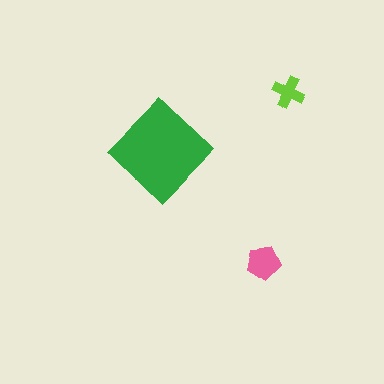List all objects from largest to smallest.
The green diamond, the pink pentagon, the lime cross.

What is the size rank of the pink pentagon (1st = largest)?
2nd.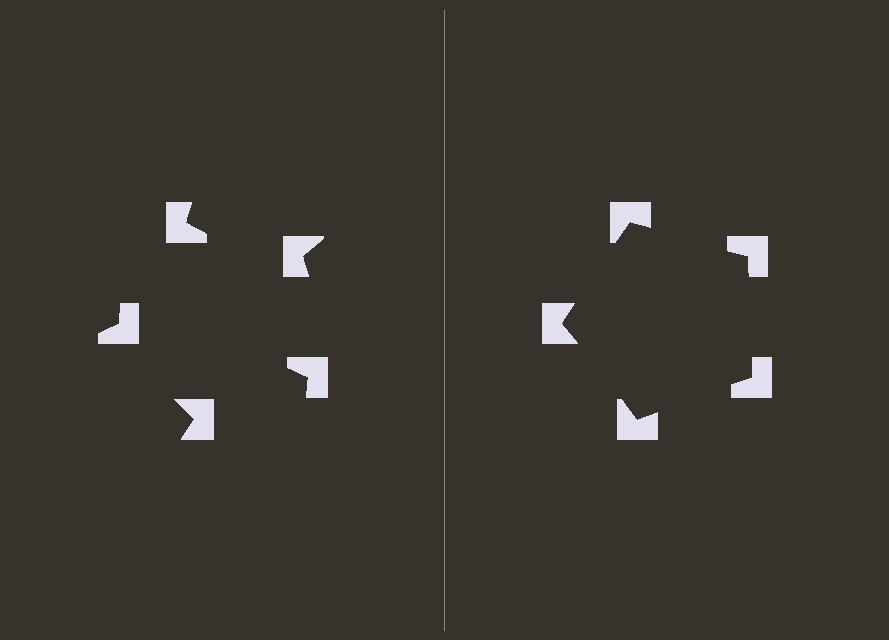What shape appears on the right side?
An illusory pentagon.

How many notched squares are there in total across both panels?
10 — 5 on each side.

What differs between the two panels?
The notched squares are positioned identically on both sides; only the wedge orientations differ. On the right they align to a pentagon; on the left they are misaligned.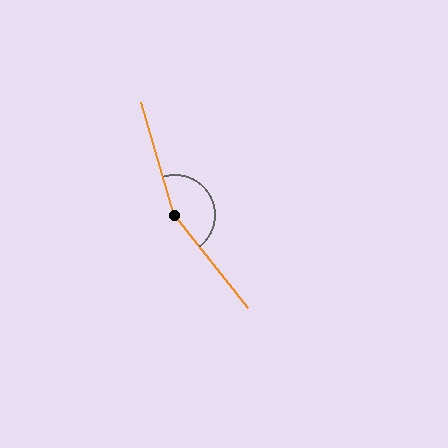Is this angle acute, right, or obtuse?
It is obtuse.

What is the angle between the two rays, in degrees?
Approximately 158 degrees.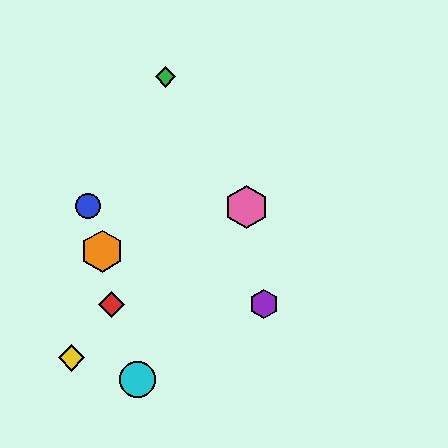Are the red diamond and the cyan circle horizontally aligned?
No, the red diamond is at y≈304 and the cyan circle is at y≈379.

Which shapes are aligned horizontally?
The red diamond, the purple hexagon are aligned horizontally.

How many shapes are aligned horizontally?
2 shapes (the red diamond, the purple hexagon) are aligned horizontally.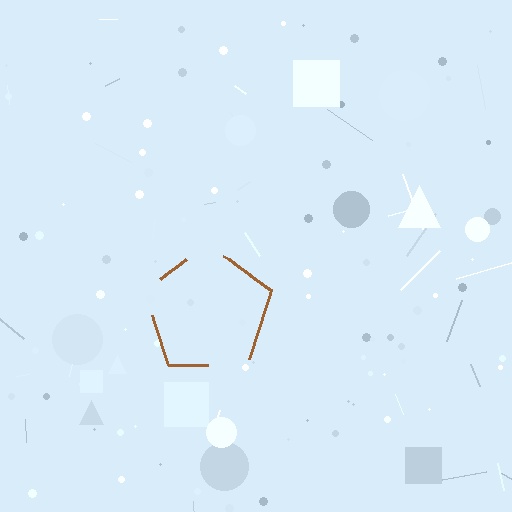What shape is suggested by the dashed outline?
The dashed outline suggests a pentagon.